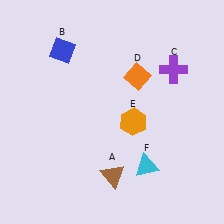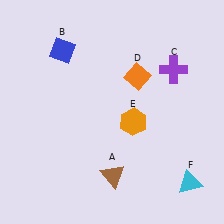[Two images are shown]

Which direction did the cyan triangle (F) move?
The cyan triangle (F) moved right.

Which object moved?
The cyan triangle (F) moved right.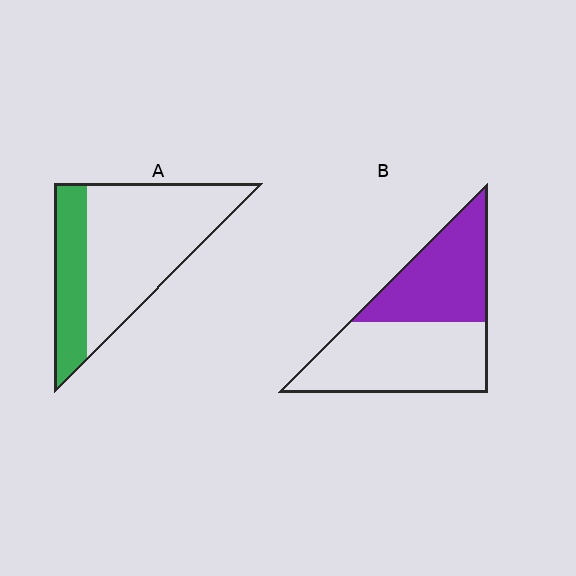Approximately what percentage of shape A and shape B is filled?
A is approximately 30% and B is approximately 45%.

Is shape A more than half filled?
No.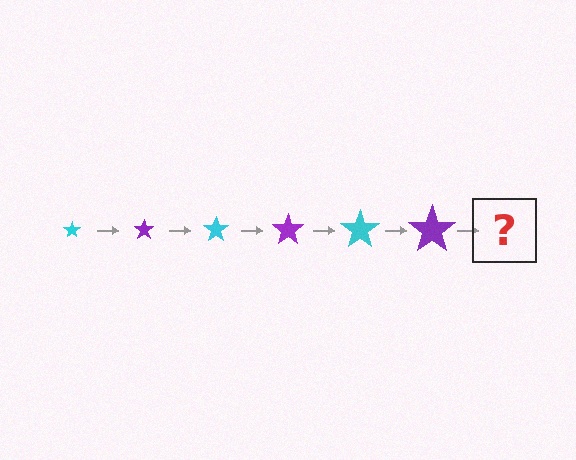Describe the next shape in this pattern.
It should be a cyan star, larger than the previous one.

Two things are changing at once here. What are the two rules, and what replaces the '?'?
The two rules are that the star grows larger each step and the color cycles through cyan and purple. The '?' should be a cyan star, larger than the previous one.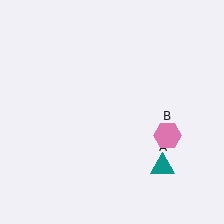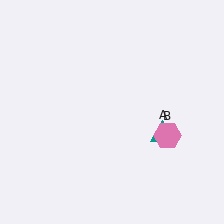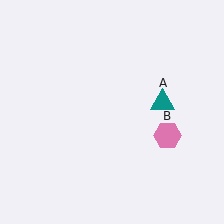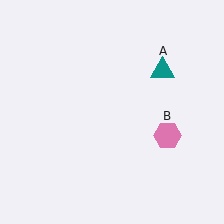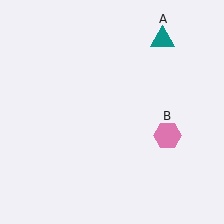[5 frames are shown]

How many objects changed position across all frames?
1 object changed position: teal triangle (object A).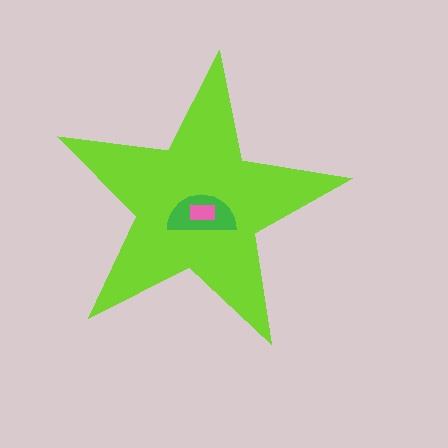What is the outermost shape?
The lime star.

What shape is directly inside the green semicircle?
The pink rectangle.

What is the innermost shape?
The pink rectangle.